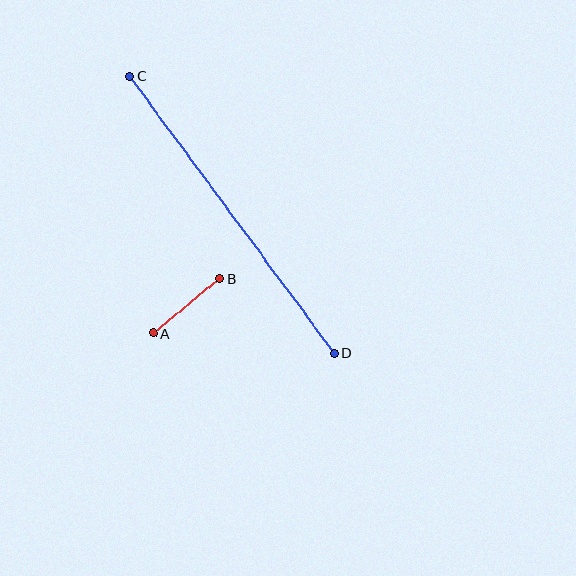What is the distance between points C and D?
The distance is approximately 344 pixels.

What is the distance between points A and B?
The distance is approximately 86 pixels.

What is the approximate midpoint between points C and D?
The midpoint is at approximately (232, 215) pixels.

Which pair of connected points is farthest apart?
Points C and D are farthest apart.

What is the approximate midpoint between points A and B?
The midpoint is at approximately (187, 306) pixels.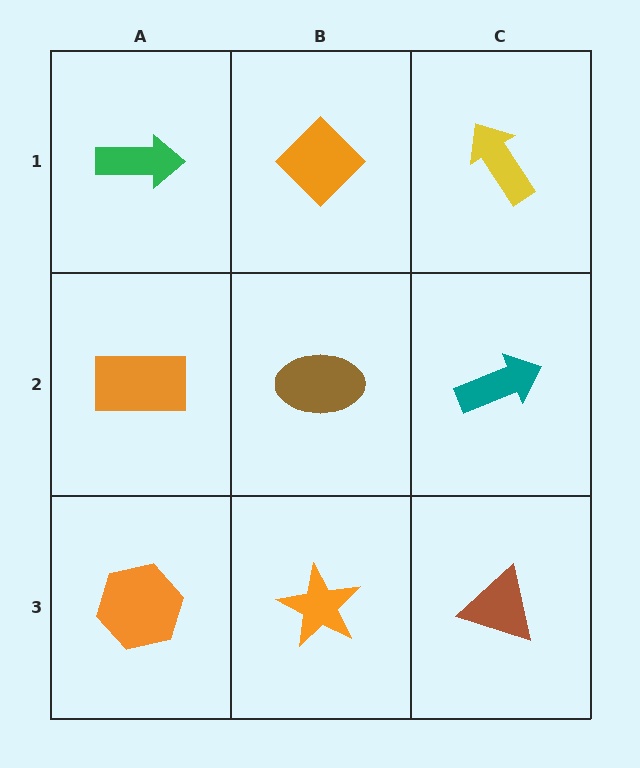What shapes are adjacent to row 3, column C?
A teal arrow (row 2, column C), an orange star (row 3, column B).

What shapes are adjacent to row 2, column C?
A yellow arrow (row 1, column C), a brown triangle (row 3, column C), a brown ellipse (row 2, column B).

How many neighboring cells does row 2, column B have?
4.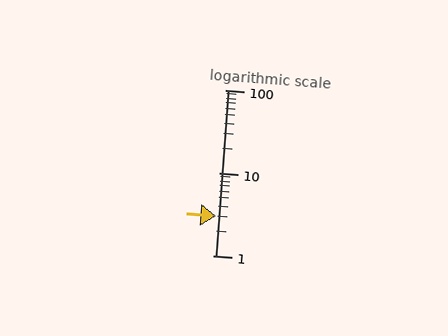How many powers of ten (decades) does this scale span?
The scale spans 2 decades, from 1 to 100.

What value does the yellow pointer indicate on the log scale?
The pointer indicates approximately 3.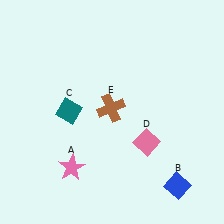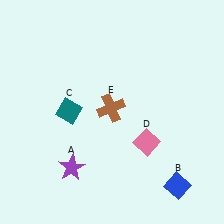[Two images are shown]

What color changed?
The star (A) changed from pink in Image 1 to purple in Image 2.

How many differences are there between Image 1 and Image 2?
There is 1 difference between the two images.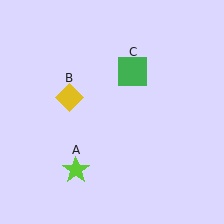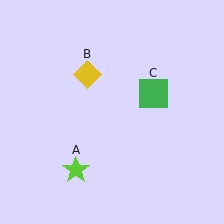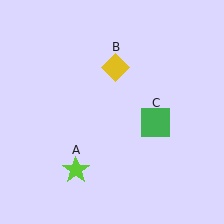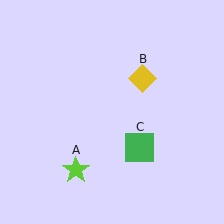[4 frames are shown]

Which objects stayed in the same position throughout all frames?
Lime star (object A) remained stationary.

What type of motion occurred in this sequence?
The yellow diamond (object B), green square (object C) rotated clockwise around the center of the scene.